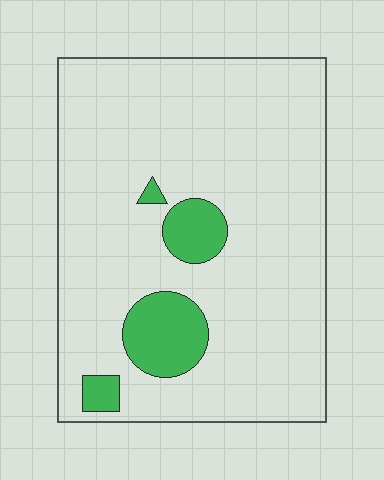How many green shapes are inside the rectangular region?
4.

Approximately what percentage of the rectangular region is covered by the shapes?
Approximately 10%.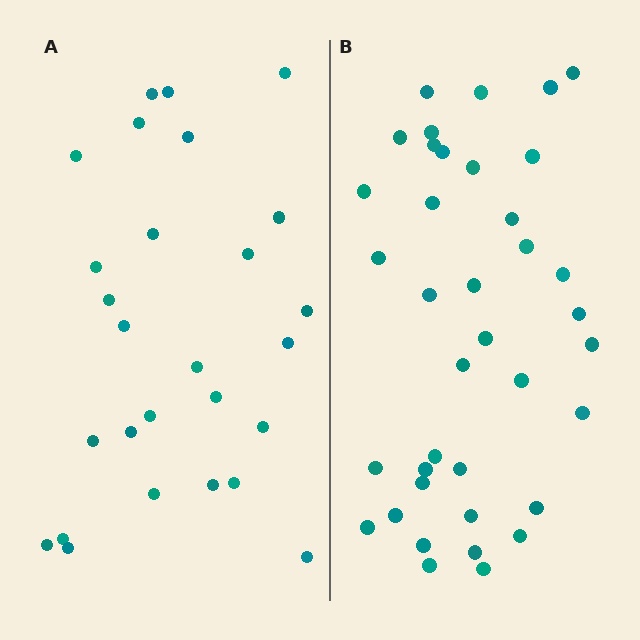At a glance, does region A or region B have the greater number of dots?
Region B (the right region) has more dots.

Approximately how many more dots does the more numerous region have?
Region B has roughly 12 or so more dots than region A.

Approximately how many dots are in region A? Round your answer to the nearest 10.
About 30 dots. (The exact count is 27, which rounds to 30.)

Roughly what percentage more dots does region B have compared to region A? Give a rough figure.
About 40% more.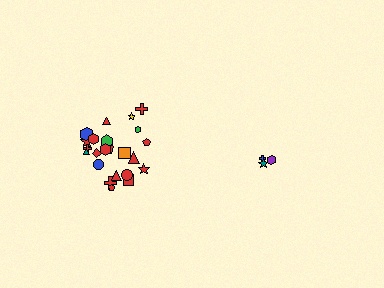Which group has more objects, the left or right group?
The left group.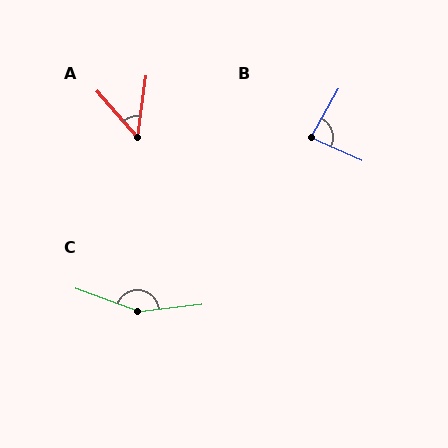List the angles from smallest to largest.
A (49°), B (84°), C (153°).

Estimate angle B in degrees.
Approximately 84 degrees.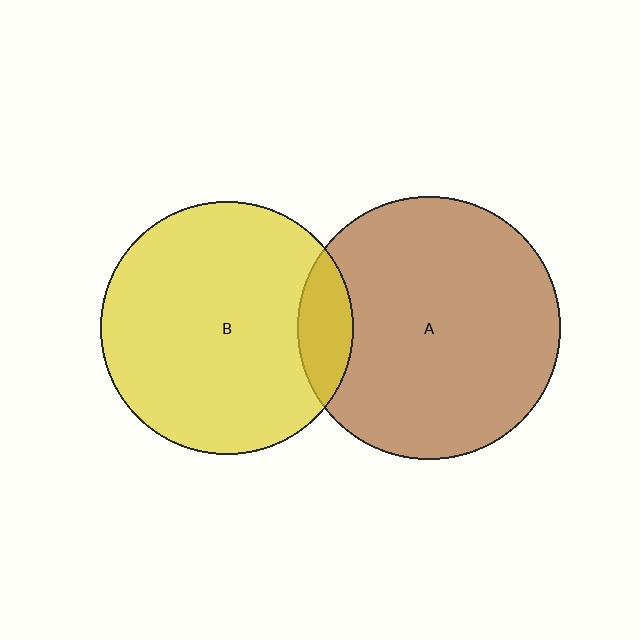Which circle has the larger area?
Circle A (brown).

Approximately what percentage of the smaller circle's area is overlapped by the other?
Approximately 10%.